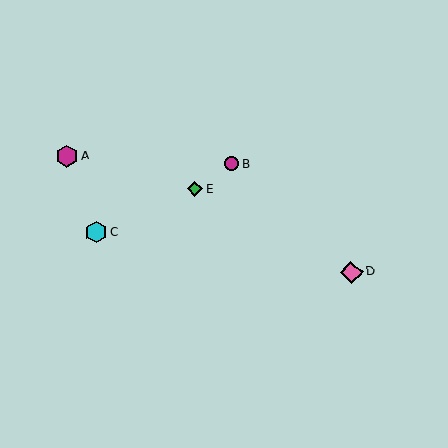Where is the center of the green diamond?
The center of the green diamond is at (195, 189).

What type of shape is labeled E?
Shape E is a green diamond.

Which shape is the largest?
The pink diamond (labeled D) is the largest.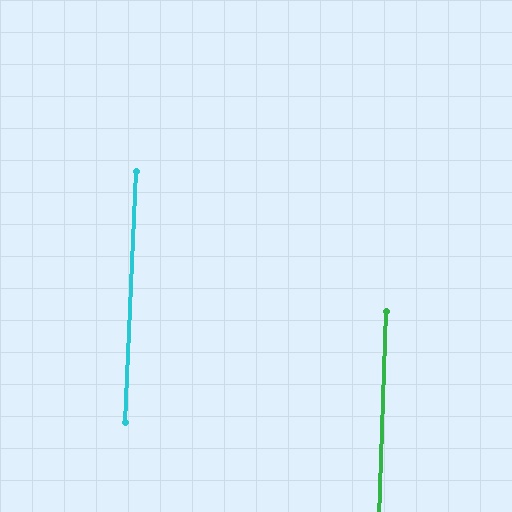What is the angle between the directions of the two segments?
Approximately 1 degree.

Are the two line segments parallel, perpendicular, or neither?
Parallel — their directions differ by only 0.7°.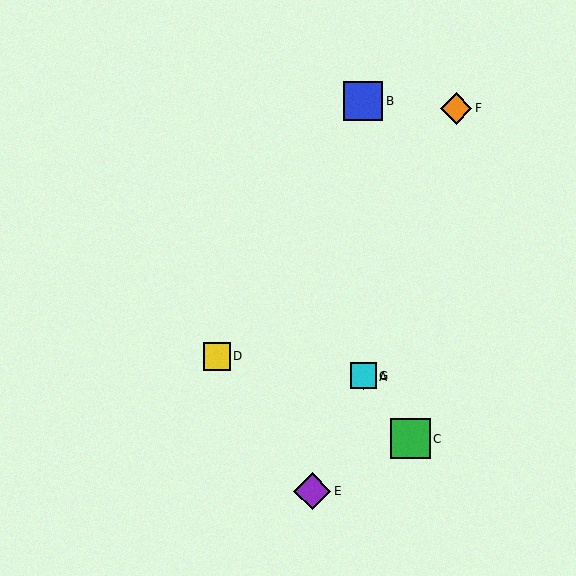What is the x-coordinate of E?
Object E is at x≈312.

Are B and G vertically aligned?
Yes, both are at x≈363.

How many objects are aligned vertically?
3 objects (A, B, G) are aligned vertically.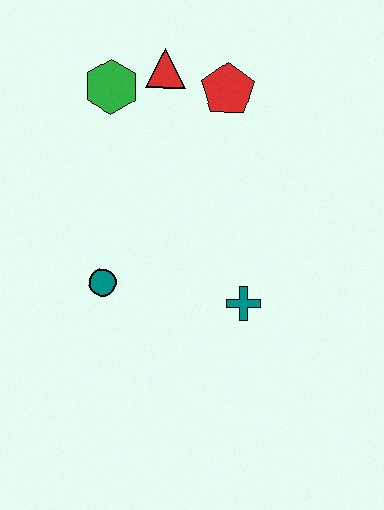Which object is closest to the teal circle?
The teal cross is closest to the teal circle.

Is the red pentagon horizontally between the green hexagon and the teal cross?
Yes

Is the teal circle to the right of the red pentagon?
No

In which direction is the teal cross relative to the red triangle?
The teal cross is below the red triangle.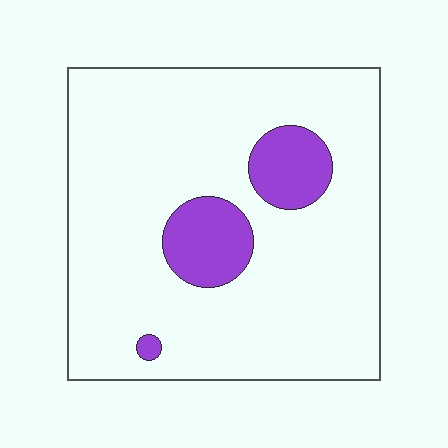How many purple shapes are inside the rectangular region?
3.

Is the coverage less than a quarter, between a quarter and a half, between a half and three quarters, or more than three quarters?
Less than a quarter.